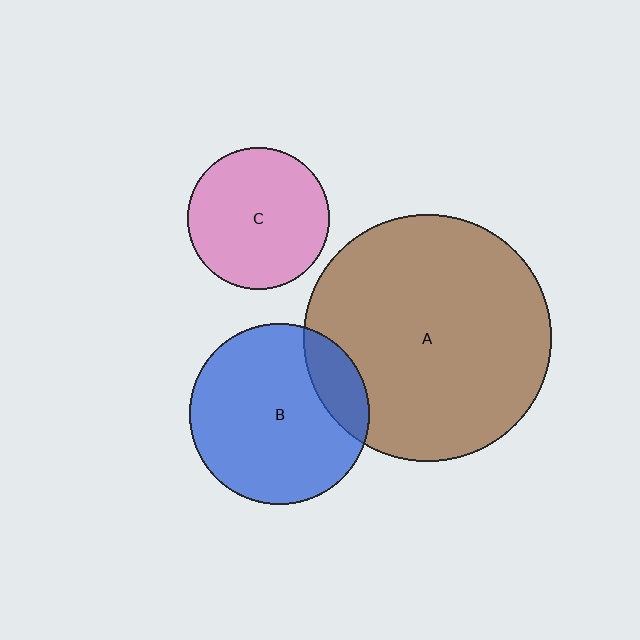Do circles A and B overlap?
Yes.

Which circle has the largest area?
Circle A (brown).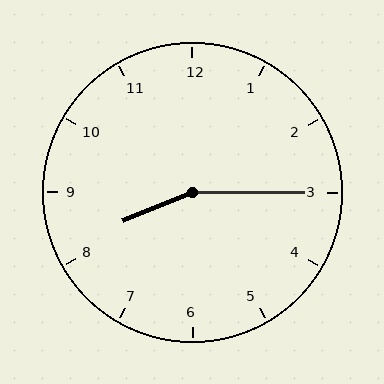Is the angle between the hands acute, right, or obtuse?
It is obtuse.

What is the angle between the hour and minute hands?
Approximately 158 degrees.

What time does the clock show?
8:15.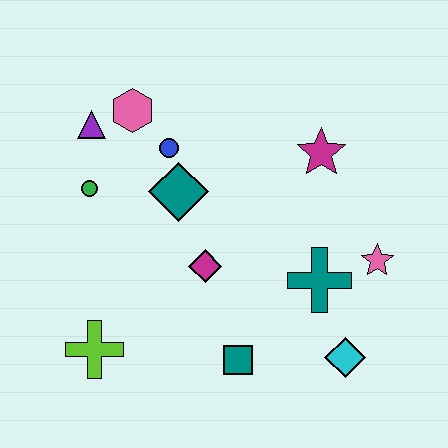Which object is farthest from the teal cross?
The purple triangle is farthest from the teal cross.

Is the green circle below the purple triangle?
Yes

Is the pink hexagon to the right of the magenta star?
No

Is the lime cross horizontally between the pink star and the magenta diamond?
No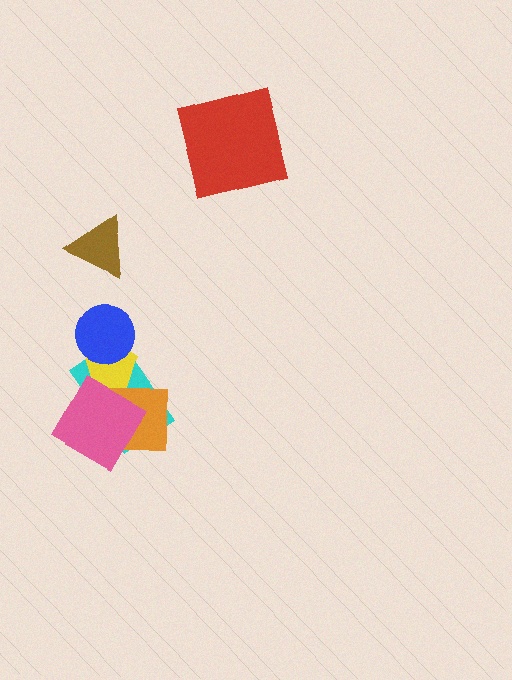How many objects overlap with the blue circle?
2 objects overlap with the blue circle.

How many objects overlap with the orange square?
2 objects overlap with the orange square.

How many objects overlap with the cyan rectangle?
4 objects overlap with the cyan rectangle.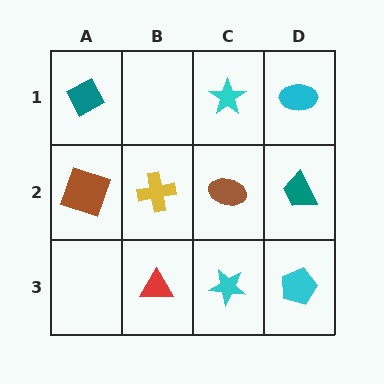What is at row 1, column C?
A cyan star.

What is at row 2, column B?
A yellow cross.